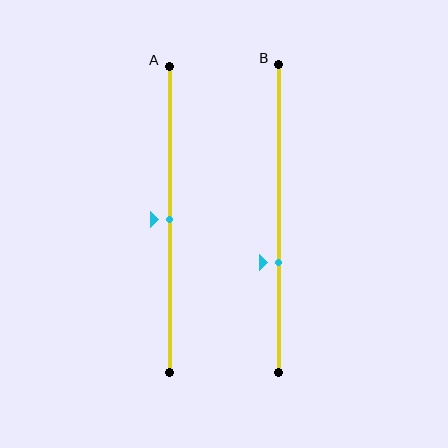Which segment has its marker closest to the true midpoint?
Segment A has its marker closest to the true midpoint.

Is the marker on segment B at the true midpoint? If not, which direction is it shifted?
No, the marker on segment B is shifted downward by about 14% of the segment length.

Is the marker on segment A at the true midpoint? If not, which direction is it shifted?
Yes, the marker on segment A is at the true midpoint.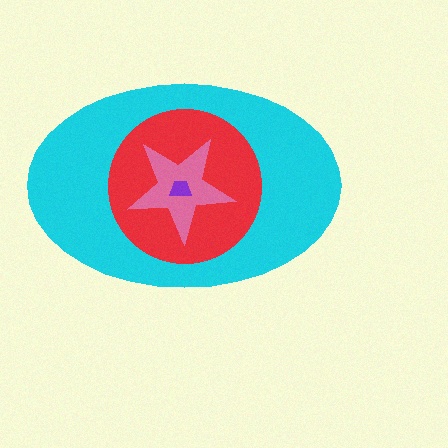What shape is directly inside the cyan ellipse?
The red circle.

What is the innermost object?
The purple trapezoid.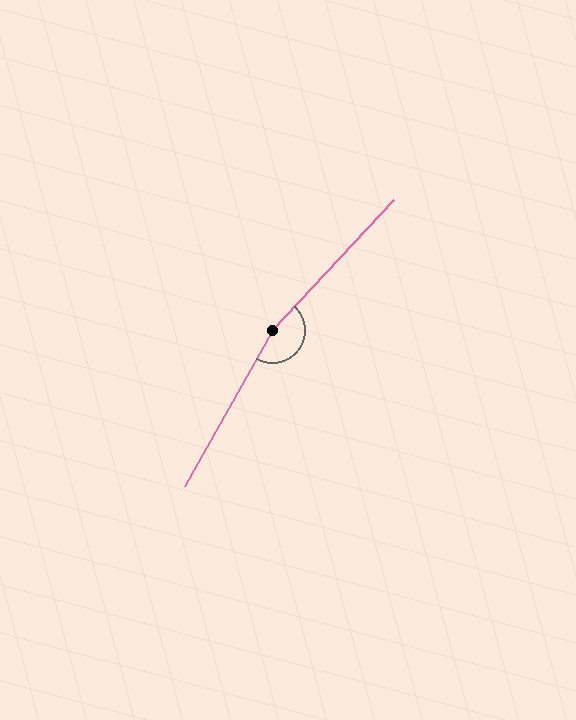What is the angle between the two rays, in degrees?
Approximately 166 degrees.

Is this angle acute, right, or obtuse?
It is obtuse.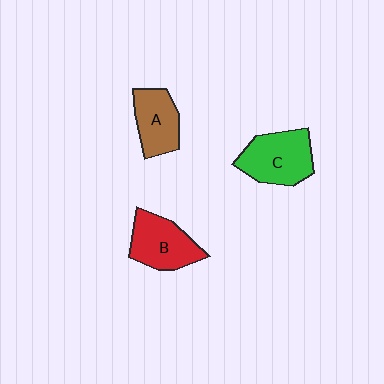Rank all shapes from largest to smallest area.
From largest to smallest: C (green), B (red), A (brown).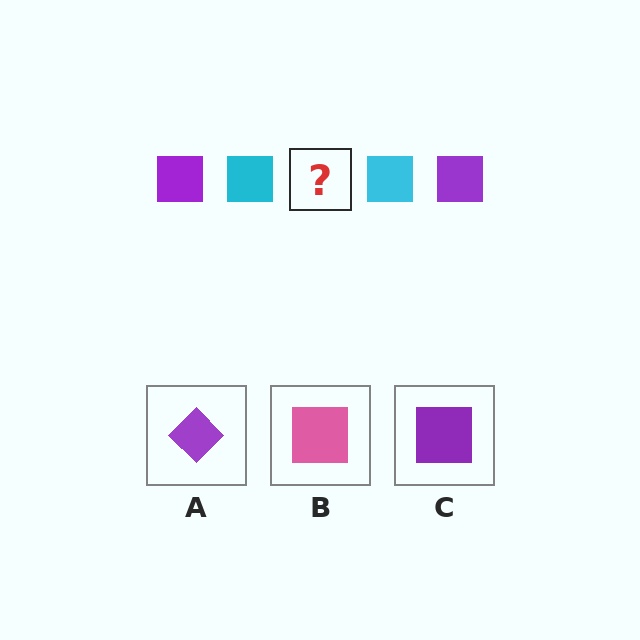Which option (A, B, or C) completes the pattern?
C.